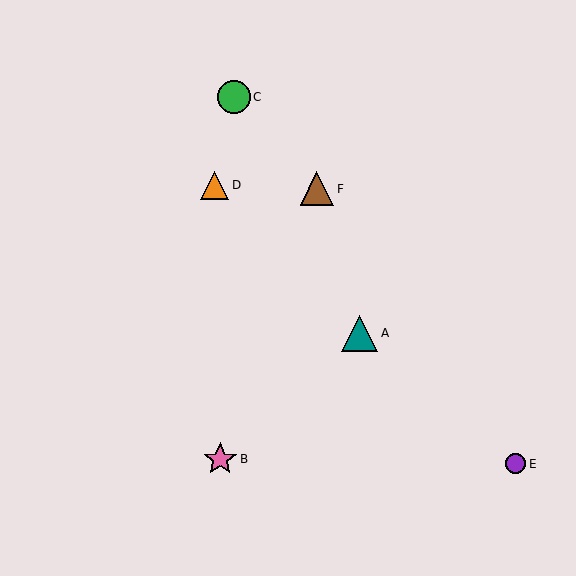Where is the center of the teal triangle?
The center of the teal triangle is at (360, 333).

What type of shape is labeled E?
Shape E is a purple circle.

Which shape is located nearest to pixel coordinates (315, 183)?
The brown triangle (labeled F) at (317, 189) is nearest to that location.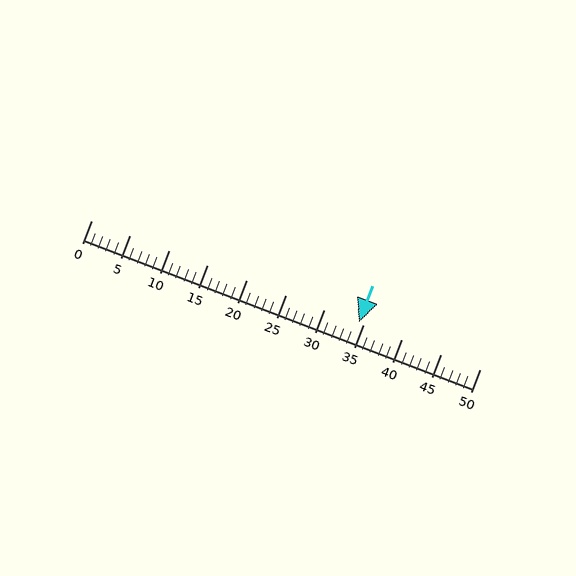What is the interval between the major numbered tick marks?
The major tick marks are spaced 5 units apart.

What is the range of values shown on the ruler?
The ruler shows values from 0 to 50.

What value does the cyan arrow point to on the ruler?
The cyan arrow points to approximately 34.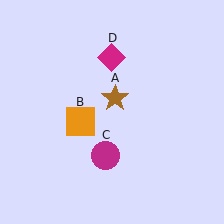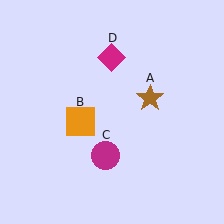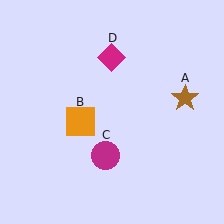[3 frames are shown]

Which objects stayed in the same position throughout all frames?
Orange square (object B) and magenta circle (object C) and magenta diamond (object D) remained stationary.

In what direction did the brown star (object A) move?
The brown star (object A) moved right.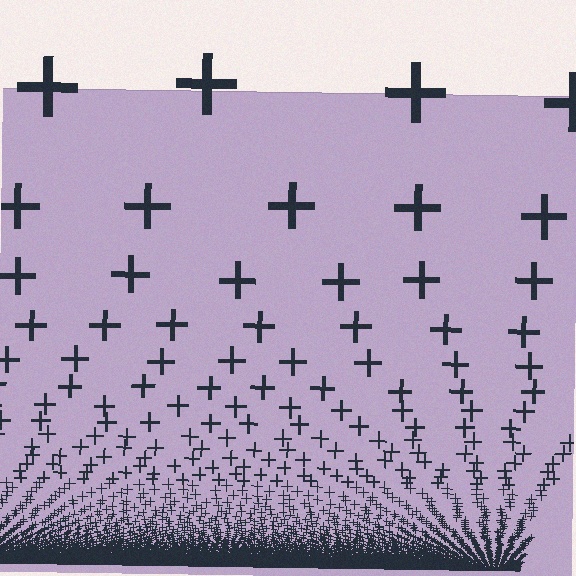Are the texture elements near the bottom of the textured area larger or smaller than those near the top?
Smaller. The gradient is inverted — elements near the bottom are smaller and denser.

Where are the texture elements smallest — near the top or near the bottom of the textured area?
Near the bottom.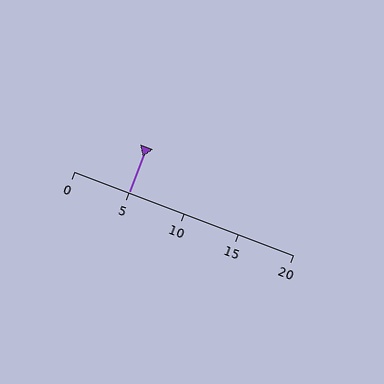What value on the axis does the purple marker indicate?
The marker indicates approximately 5.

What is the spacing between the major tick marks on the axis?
The major ticks are spaced 5 apart.